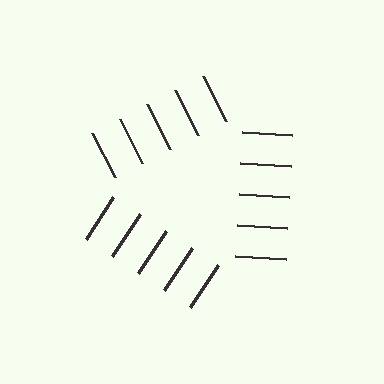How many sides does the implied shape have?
3 sides — the line-ends trace a triangle.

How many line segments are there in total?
15 — 5 along each of the 3 edges.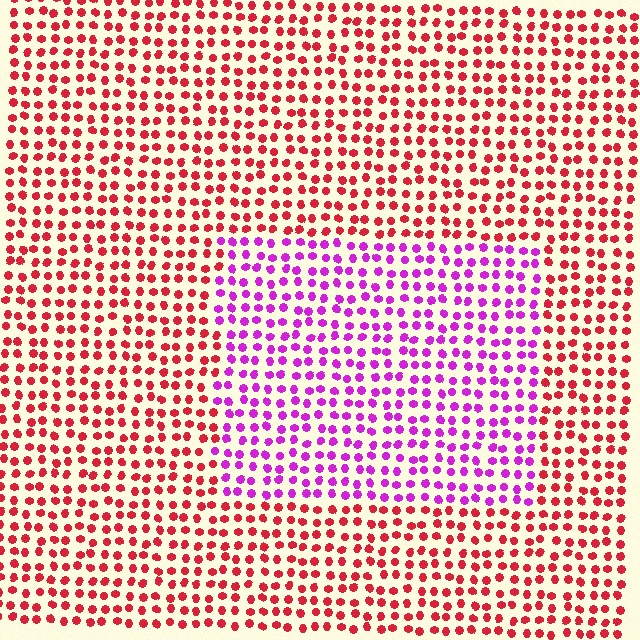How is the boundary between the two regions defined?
The boundary is defined purely by a slight shift in hue (about 54 degrees). Spacing, size, and orientation are identical on both sides.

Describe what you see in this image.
The image is filled with small red elements in a uniform arrangement. A rectangle-shaped region is visible where the elements are tinted to a slightly different hue, forming a subtle color boundary.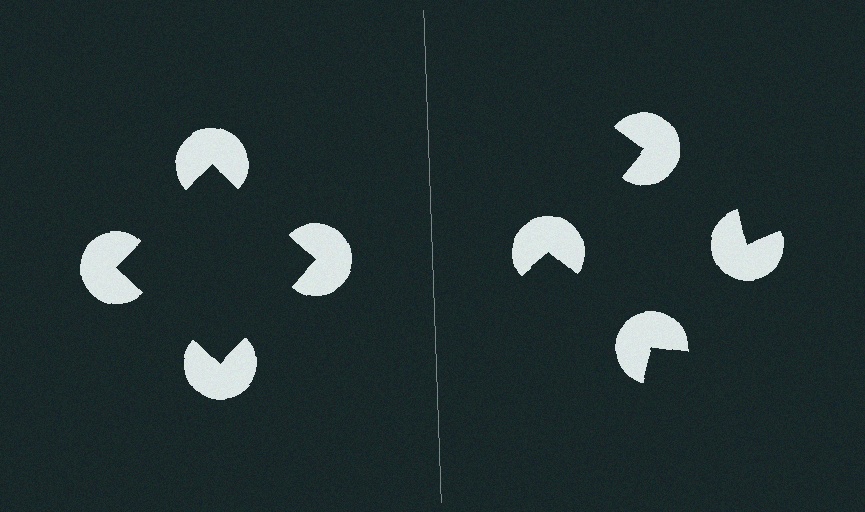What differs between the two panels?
The pac-man discs are positioned identically on both sides; only the wedge orientations differ. On the left they align to a square; on the right they are misaligned.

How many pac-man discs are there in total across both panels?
8 — 4 on each side.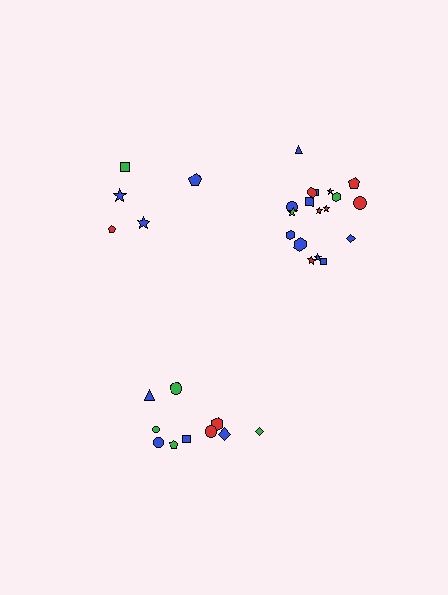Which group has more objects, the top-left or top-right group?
The top-right group.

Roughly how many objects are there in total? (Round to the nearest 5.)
Roughly 35 objects in total.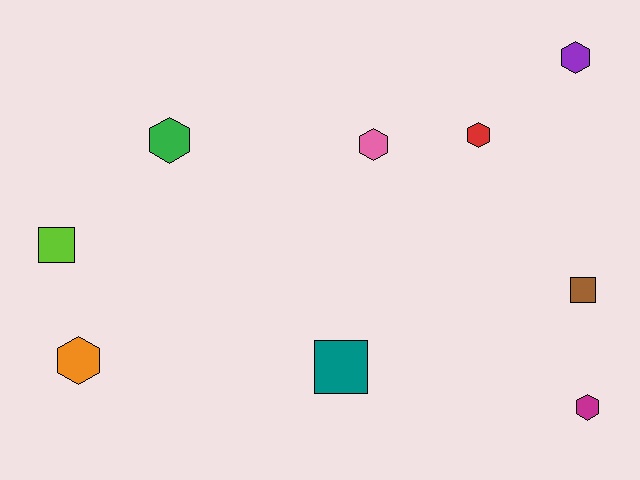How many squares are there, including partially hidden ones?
There are 3 squares.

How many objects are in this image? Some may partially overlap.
There are 9 objects.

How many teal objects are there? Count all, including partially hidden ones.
There is 1 teal object.